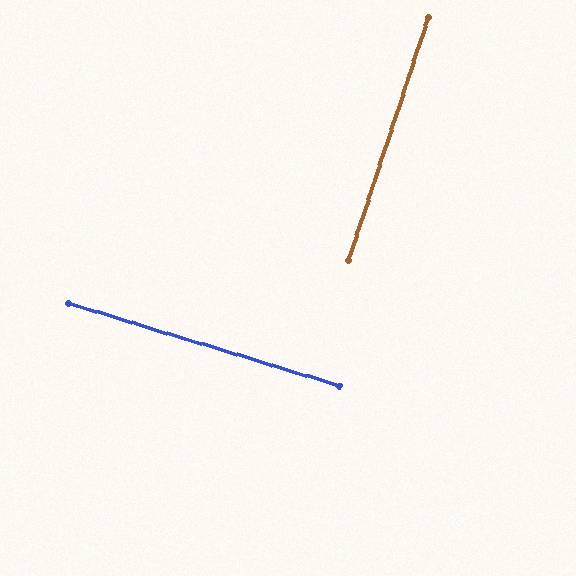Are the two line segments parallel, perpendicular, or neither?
Perpendicular — they meet at approximately 89°.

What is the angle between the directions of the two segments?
Approximately 89 degrees.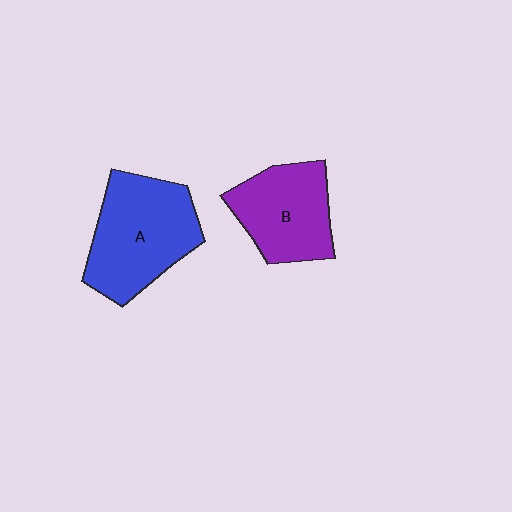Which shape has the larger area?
Shape A (blue).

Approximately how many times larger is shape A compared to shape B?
Approximately 1.3 times.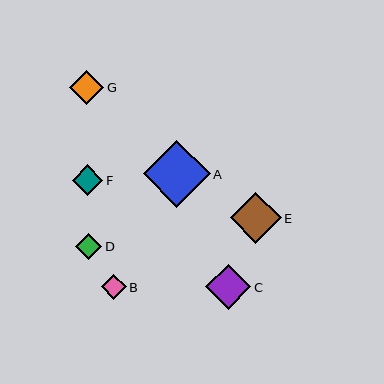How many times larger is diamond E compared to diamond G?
Diamond E is approximately 1.5 times the size of diamond G.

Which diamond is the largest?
Diamond A is the largest with a size of approximately 67 pixels.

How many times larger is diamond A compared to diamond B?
Diamond A is approximately 2.7 times the size of diamond B.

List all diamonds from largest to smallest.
From largest to smallest: A, E, C, G, F, D, B.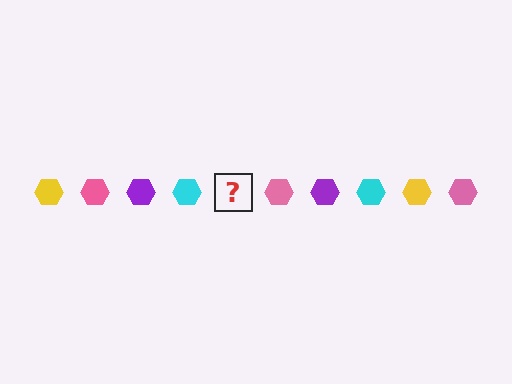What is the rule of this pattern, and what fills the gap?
The rule is that the pattern cycles through yellow, pink, purple, cyan hexagons. The gap should be filled with a yellow hexagon.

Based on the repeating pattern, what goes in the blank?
The blank should be a yellow hexagon.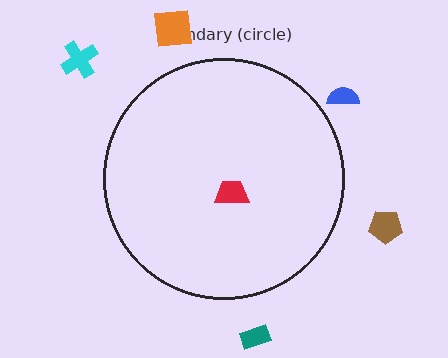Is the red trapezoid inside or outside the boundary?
Inside.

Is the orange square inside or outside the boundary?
Outside.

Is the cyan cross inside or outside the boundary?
Outside.